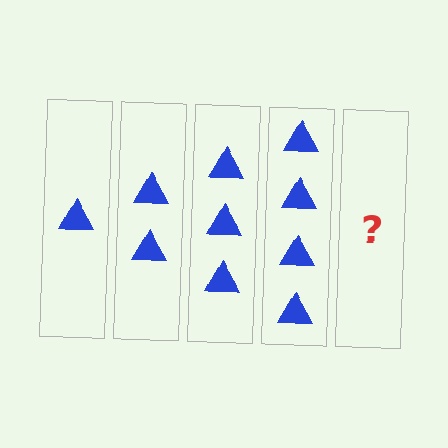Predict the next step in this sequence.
The next step is 5 triangles.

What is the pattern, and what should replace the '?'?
The pattern is that each step adds one more triangle. The '?' should be 5 triangles.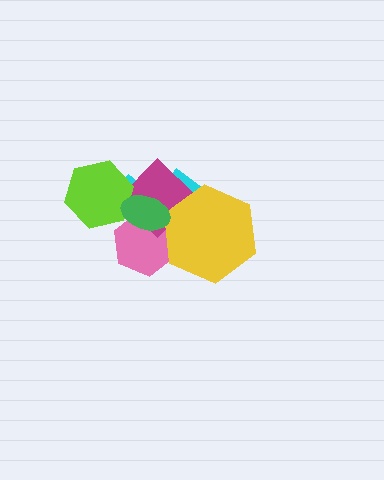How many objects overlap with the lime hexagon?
3 objects overlap with the lime hexagon.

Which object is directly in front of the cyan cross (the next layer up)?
The pink hexagon is directly in front of the cyan cross.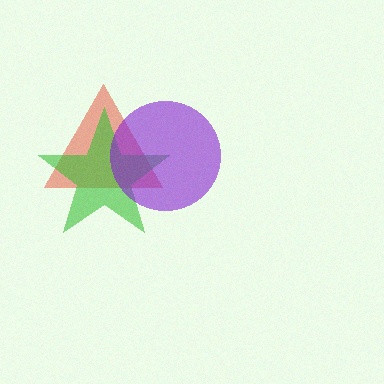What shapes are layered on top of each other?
The layered shapes are: a red triangle, a green star, a purple circle.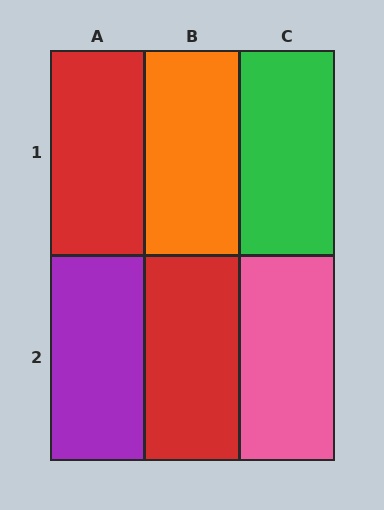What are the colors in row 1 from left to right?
Red, orange, green.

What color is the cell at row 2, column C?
Pink.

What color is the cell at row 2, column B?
Red.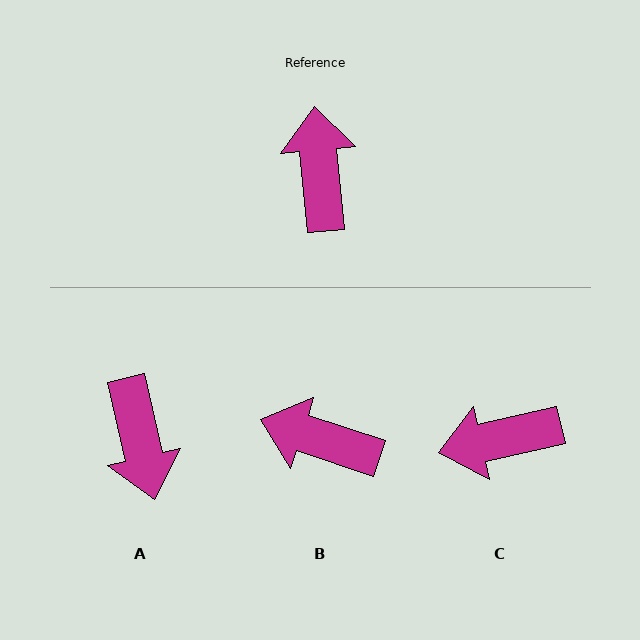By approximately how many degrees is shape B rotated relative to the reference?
Approximately 67 degrees counter-clockwise.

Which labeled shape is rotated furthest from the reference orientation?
A, about 172 degrees away.